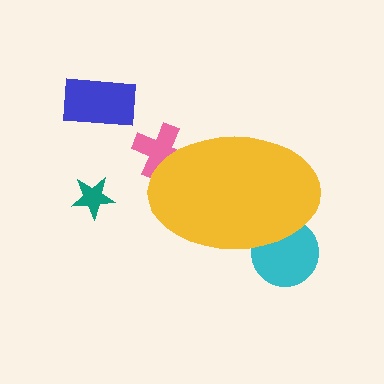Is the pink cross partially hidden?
Yes, the pink cross is partially hidden behind the yellow ellipse.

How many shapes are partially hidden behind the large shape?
2 shapes are partially hidden.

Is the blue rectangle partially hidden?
No, the blue rectangle is fully visible.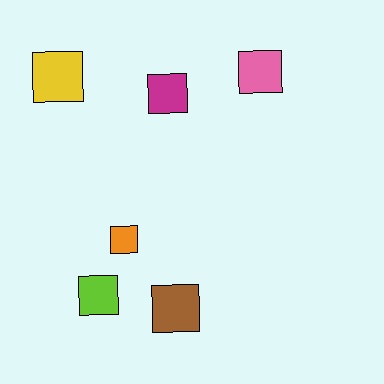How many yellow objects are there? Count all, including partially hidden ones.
There is 1 yellow object.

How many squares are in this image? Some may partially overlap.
There are 6 squares.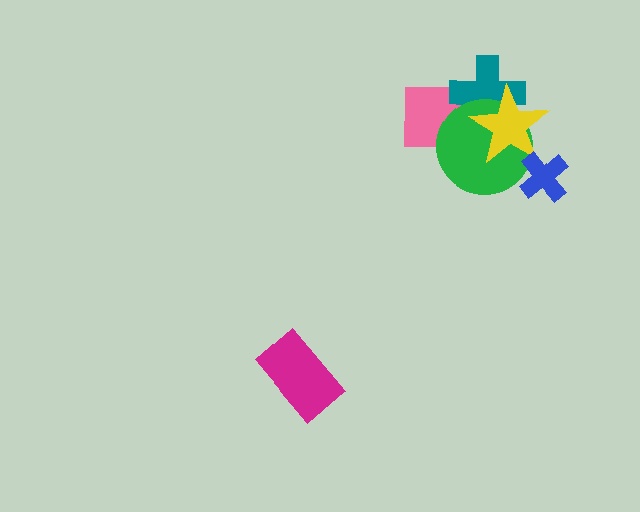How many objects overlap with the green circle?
3 objects overlap with the green circle.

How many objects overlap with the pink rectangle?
3 objects overlap with the pink rectangle.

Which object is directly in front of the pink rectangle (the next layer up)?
The teal cross is directly in front of the pink rectangle.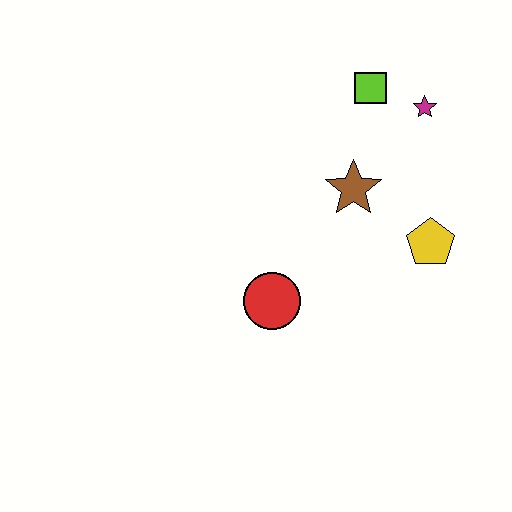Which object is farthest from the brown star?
The red circle is farthest from the brown star.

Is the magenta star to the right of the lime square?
Yes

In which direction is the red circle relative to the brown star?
The red circle is below the brown star.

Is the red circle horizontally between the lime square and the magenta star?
No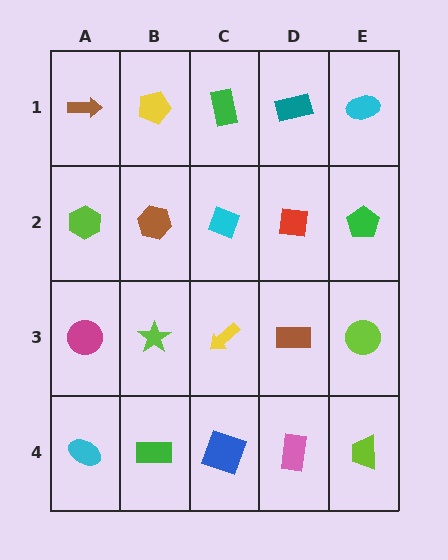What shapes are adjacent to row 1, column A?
A lime hexagon (row 2, column A), a yellow pentagon (row 1, column B).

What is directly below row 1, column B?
A brown hexagon.